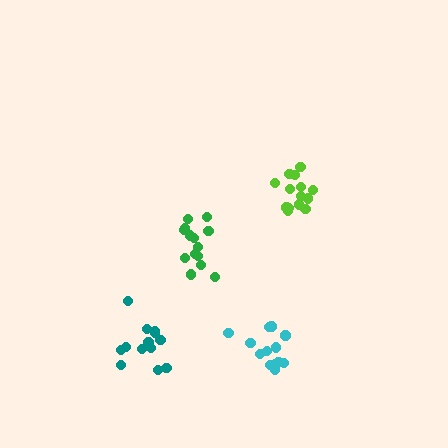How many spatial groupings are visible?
There are 4 spatial groupings.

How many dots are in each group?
Group 1: 14 dots, Group 2: 14 dots, Group 3: 14 dots, Group 4: 13 dots (55 total).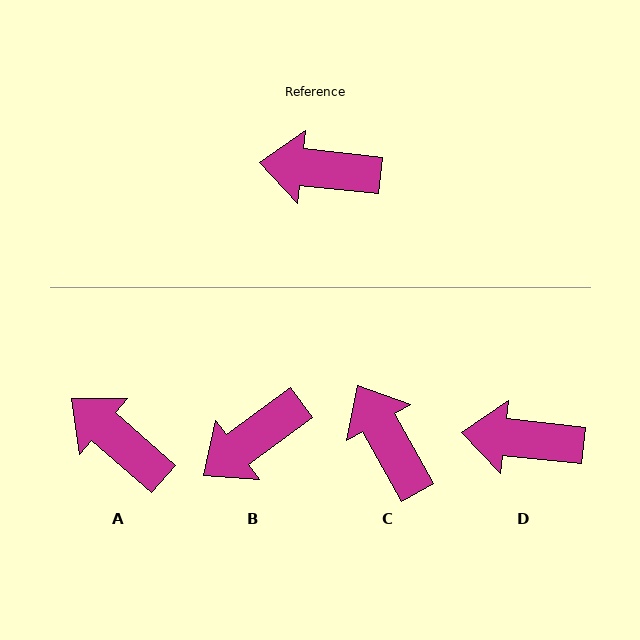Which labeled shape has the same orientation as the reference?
D.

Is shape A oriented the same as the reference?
No, it is off by about 35 degrees.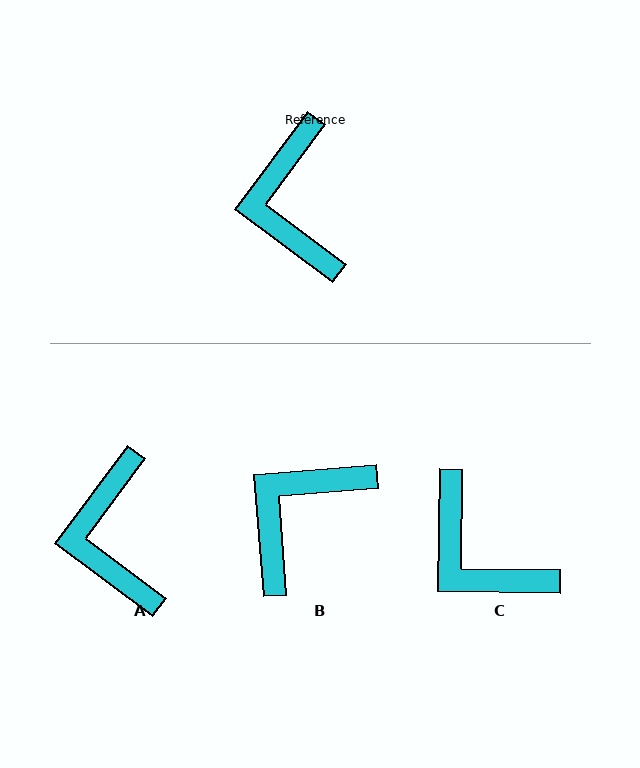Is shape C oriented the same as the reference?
No, it is off by about 36 degrees.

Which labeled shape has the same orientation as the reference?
A.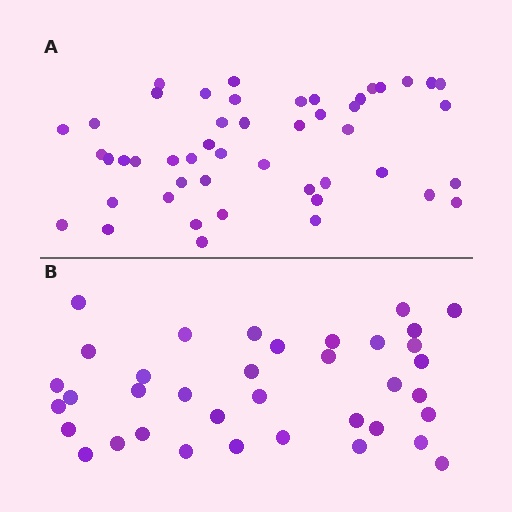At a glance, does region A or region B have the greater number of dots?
Region A (the top region) has more dots.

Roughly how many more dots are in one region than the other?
Region A has roughly 12 or so more dots than region B.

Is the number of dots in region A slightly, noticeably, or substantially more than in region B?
Region A has noticeably more, but not dramatically so. The ratio is roughly 1.3 to 1.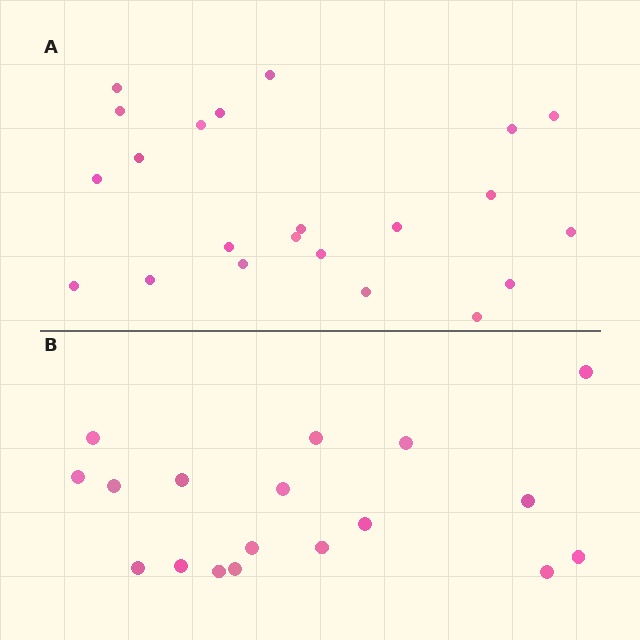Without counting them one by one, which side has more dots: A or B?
Region A (the top region) has more dots.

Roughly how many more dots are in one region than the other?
Region A has about 4 more dots than region B.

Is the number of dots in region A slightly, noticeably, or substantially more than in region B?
Region A has only slightly more — the two regions are fairly close. The ratio is roughly 1.2 to 1.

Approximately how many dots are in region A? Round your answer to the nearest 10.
About 20 dots. (The exact count is 22, which rounds to 20.)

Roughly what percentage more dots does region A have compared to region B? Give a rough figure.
About 20% more.